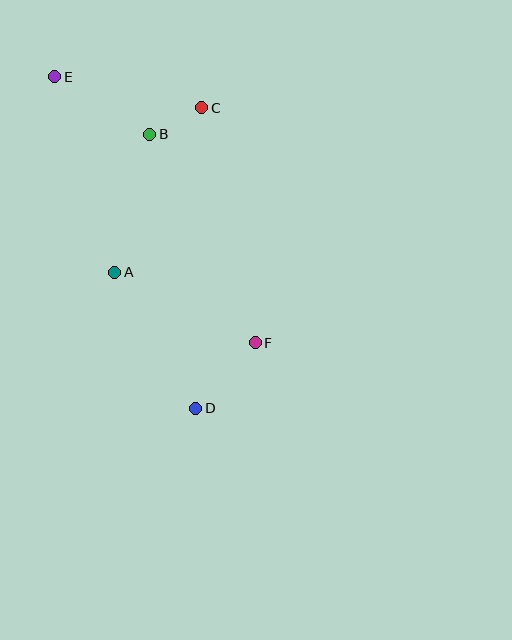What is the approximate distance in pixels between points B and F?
The distance between B and F is approximately 234 pixels.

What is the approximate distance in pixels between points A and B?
The distance between A and B is approximately 142 pixels.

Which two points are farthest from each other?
Points D and E are farthest from each other.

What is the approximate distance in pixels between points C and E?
The distance between C and E is approximately 150 pixels.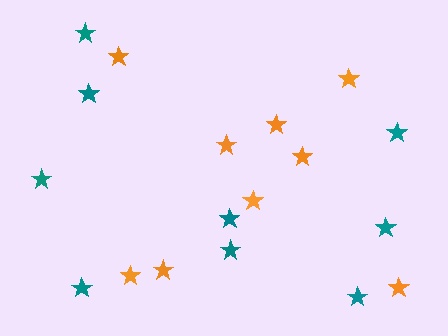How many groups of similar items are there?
There are 2 groups: one group of orange stars (9) and one group of teal stars (9).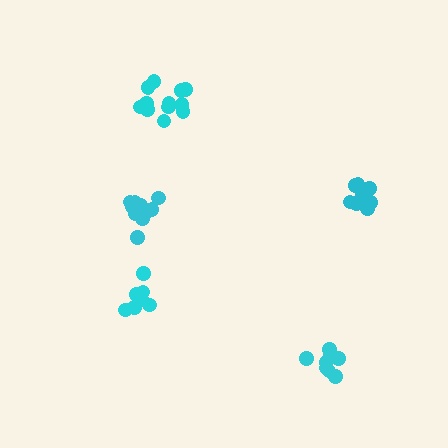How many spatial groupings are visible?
There are 5 spatial groupings.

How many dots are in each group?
Group 1: 8 dots, Group 2: 8 dots, Group 3: 10 dots, Group 4: 8 dots, Group 5: 12 dots (46 total).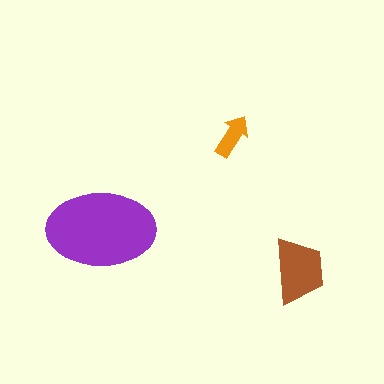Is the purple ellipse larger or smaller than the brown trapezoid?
Larger.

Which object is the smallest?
The orange arrow.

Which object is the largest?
The purple ellipse.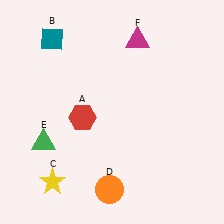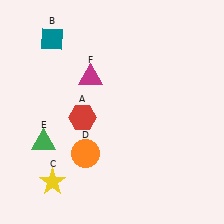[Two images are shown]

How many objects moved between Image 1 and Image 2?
2 objects moved between the two images.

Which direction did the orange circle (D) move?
The orange circle (D) moved up.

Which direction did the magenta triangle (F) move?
The magenta triangle (F) moved left.